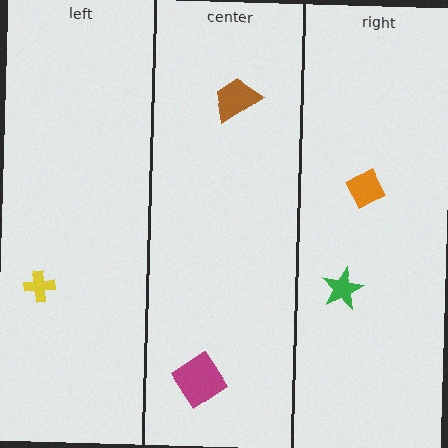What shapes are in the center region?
The brown trapezoid, the magenta diamond.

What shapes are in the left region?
The yellow cross.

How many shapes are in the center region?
2.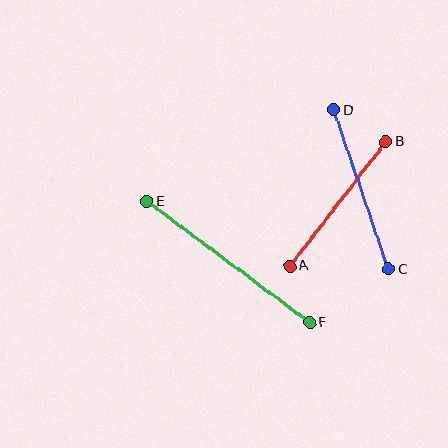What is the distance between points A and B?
The distance is approximately 158 pixels.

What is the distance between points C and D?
The distance is approximately 168 pixels.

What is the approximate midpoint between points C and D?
The midpoint is at approximately (361, 190) pixels.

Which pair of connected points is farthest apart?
Points E and F are farthest apart.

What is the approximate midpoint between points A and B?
The midpoint is at approximately (338, 204) pixels.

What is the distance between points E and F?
The distance is approximately 202 pixels.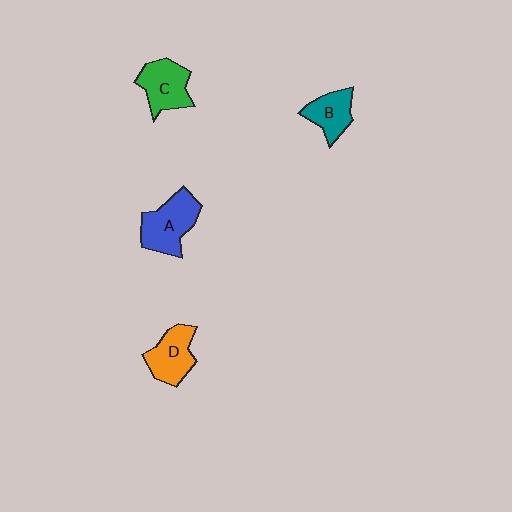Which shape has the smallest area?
Shape B (teal).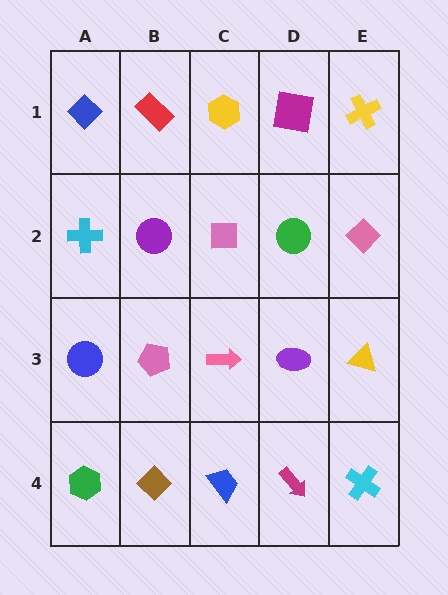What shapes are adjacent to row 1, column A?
A cyan cross (row 2, column A), a red rectangle (row 1, column B).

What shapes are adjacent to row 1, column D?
A green circle (row 2, column D), a yellow hexagon (row 1, column C), a yellow cross (row 1, column E).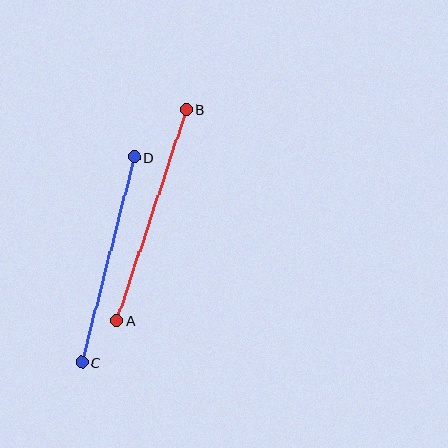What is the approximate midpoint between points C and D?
The midpoint is at approximately (108, 260) pixels.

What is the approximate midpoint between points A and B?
The midpoint is at approximately (152, 215) pixels.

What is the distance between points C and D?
The distance is approximately 211 pixels.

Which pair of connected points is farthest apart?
Points A and B are farthest apart.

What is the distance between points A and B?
The distance is approximately 222 pixels.